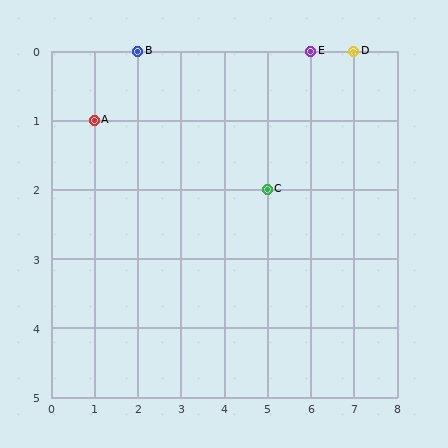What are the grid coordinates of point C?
Point C is at grid coordinates (5, 2).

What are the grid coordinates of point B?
Point B is at grid coordinates (2, 0).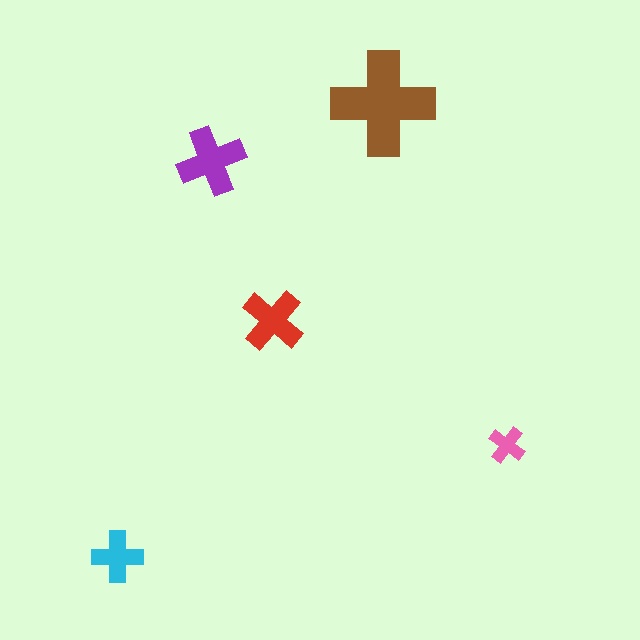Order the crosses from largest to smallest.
the brown one, the purple one, the red one, the cyan one, the pink one.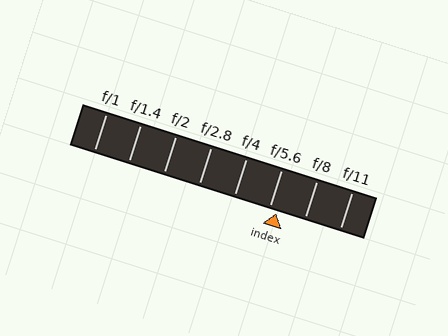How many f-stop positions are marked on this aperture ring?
There are 8 f-stop positions marked.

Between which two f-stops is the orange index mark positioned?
The index mark is between f/5.6 and f/8.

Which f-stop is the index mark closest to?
The index mark is closest to f/5.6.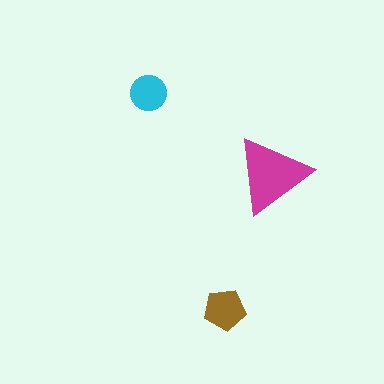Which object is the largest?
The magenta triangle.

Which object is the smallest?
The cyan circle.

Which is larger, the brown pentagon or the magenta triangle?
The magenta triangle.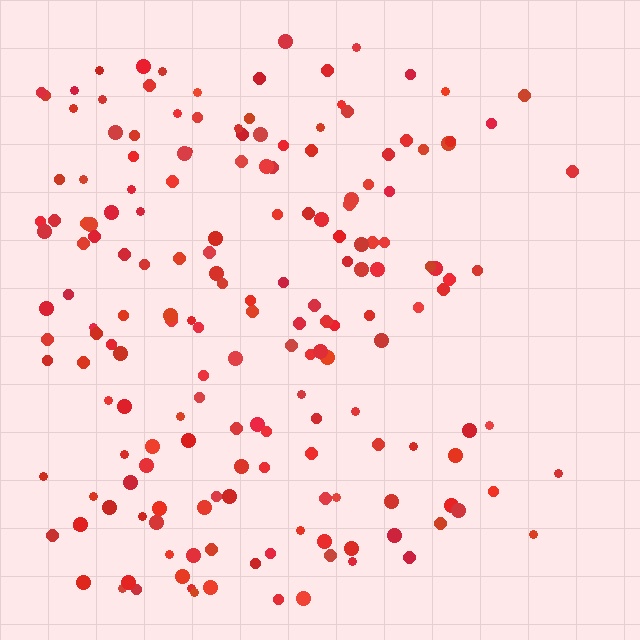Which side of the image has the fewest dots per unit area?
The right.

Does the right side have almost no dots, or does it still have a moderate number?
Still a moderate number, just noticeably fewer than the left.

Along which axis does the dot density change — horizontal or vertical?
Horizontal.